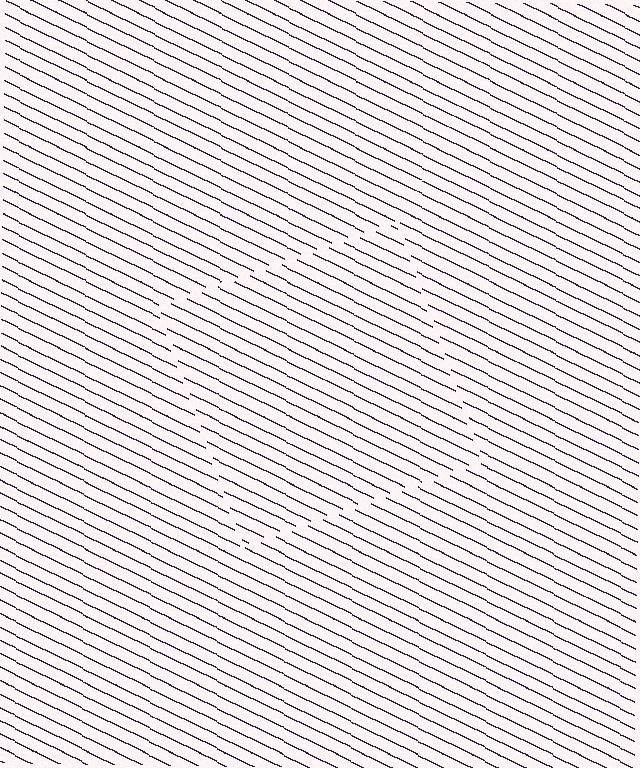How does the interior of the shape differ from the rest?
The interior of the shape contains the same grating, shifted by half a period — the contour is defined by the phase discontinuity where line-ends from the inner and outer gratings abut.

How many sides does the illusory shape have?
4 sides — the line-ends trace a square.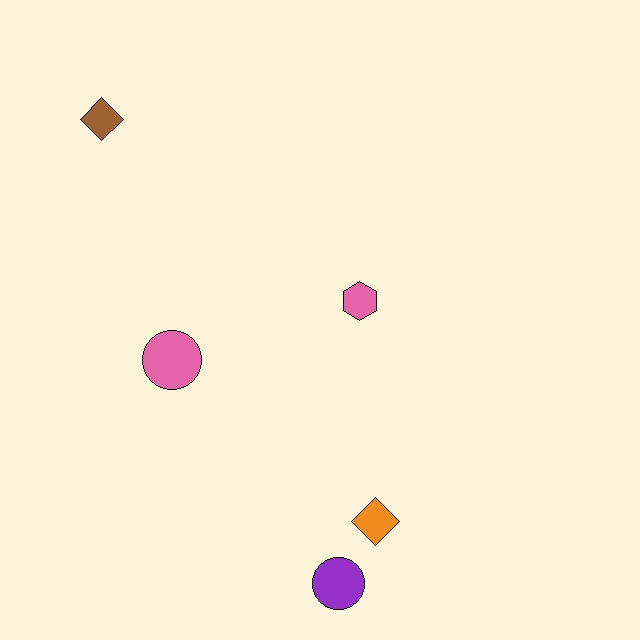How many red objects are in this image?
There are no red objects.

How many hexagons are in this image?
There is 1 hexagon.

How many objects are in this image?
There are 5 objects.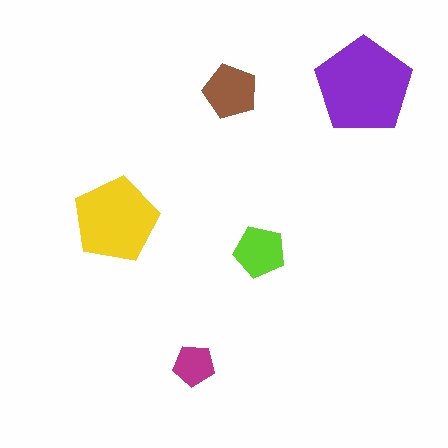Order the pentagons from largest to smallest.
the purple one, the yellow one, the brown one, the lime one, the magenta one.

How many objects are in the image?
There are 5 objects in the image.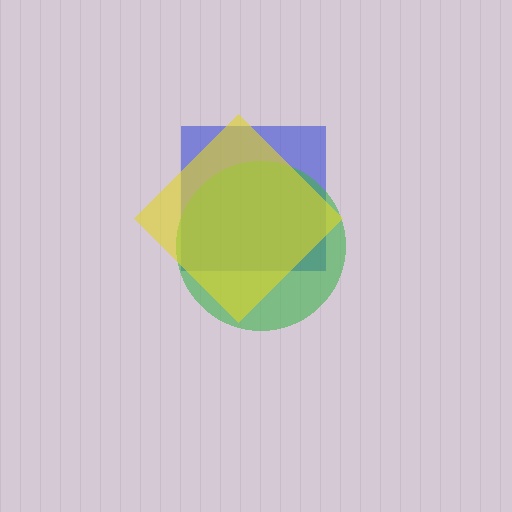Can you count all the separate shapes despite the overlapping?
Yes, there are 3 separate shapes.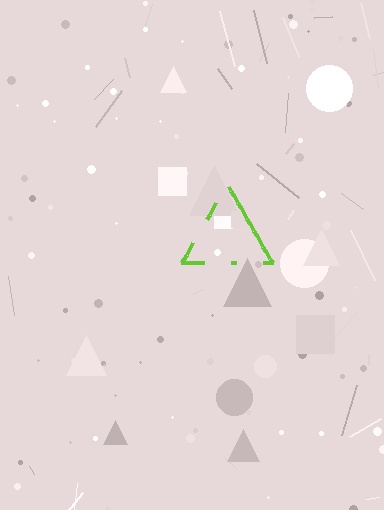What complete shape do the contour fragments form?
The contour fragments form a triangle.